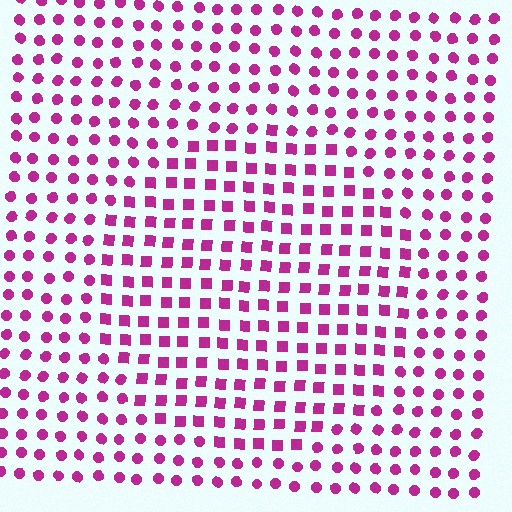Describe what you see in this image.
The image is filled with small magenta elements arranged in a uniform grid. A circle-shaped region contains squares, while the surrounding area contains circles. The boundary is defined purely by the change in element shape.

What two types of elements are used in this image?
The image uses squares inside the circle region and circles outside it.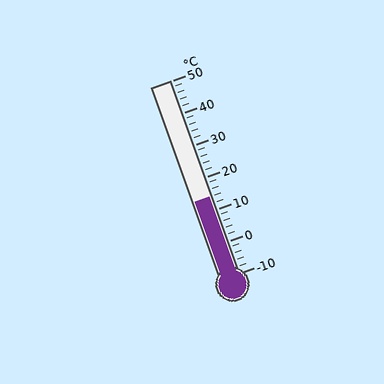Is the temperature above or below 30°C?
The temperature is below 30°C.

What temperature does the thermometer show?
The thermometer shows approximately 14°C.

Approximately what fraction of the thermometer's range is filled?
The thermometer is filled to approximately 40% of its range.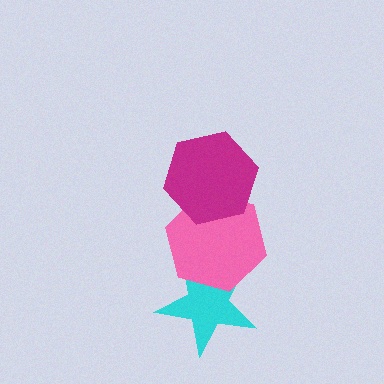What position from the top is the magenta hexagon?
The magenta hexagon is 1st from the top.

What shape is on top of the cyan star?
The pink hexagon is on top of the cyan star.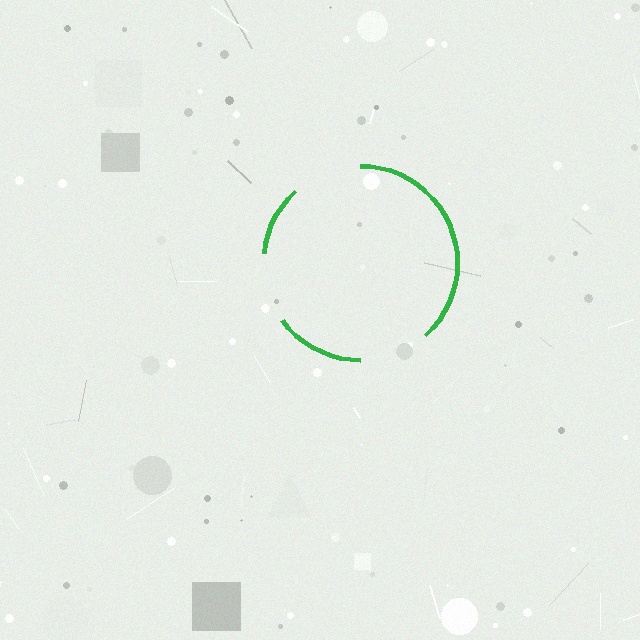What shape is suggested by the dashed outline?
The dashed outline suggests a circle.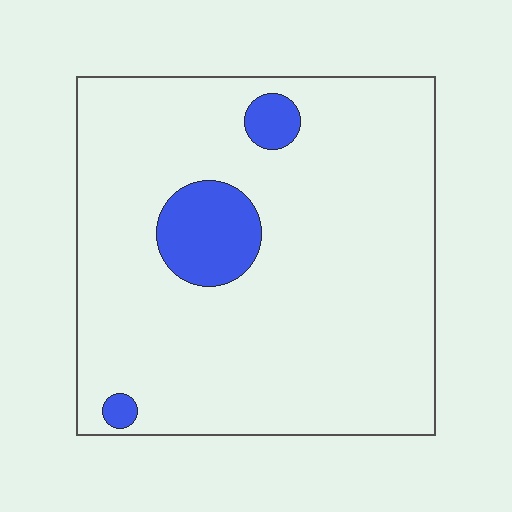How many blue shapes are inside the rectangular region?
3.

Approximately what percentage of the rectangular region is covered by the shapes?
Approximately 10%.